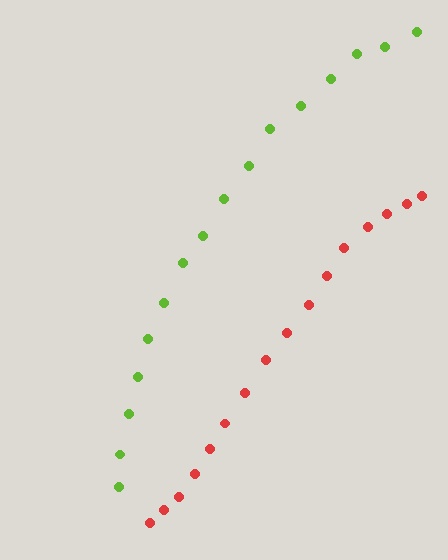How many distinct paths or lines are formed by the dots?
There are 2 distinct paths.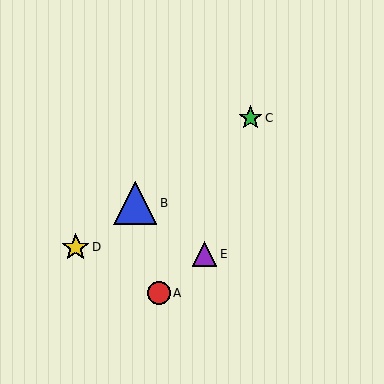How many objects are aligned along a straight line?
3 objects (B, C, D) are aligned along a straight line.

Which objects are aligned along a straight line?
Objects B, C, D are aligned along a straight line.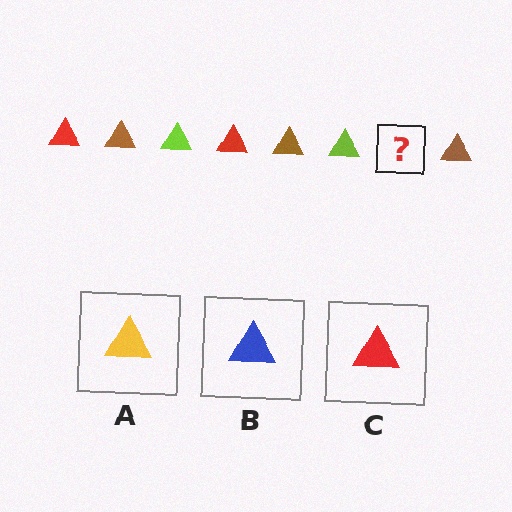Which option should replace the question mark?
Option C.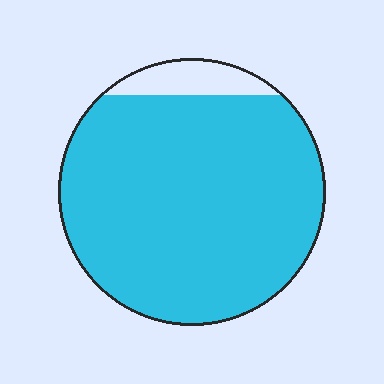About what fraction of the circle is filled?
About nine tenths (9/10).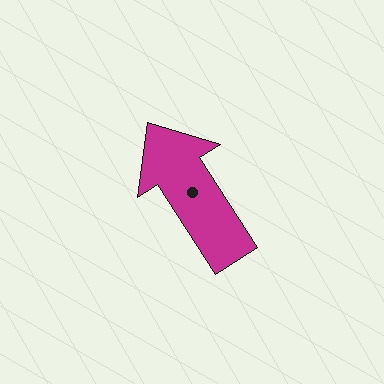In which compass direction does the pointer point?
Northwest.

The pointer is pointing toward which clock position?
Roughly 11 o'clock.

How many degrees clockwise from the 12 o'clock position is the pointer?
Approximately 327 degrees.